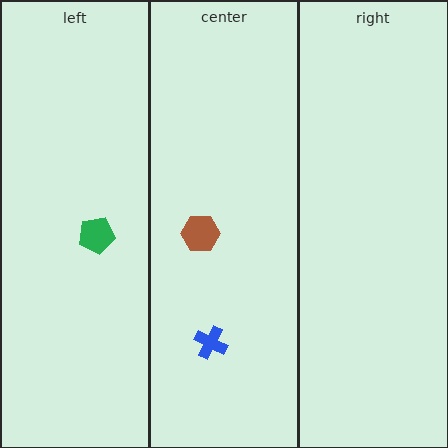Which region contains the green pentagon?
The left region.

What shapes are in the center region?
The blue cross, the brown hexagon.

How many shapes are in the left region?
1.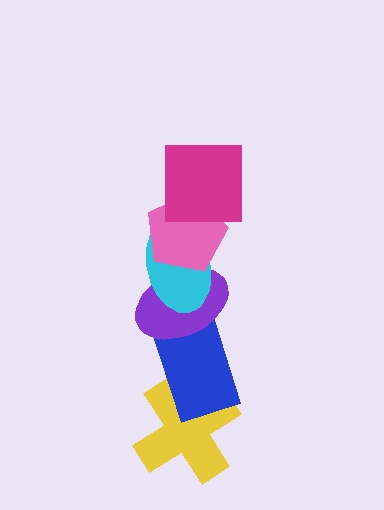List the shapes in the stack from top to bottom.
From top to bottom: the magenta square, the pink pentagon, the cyan ellipse, the purple ellipse, the blue rectangle, the yellow cross.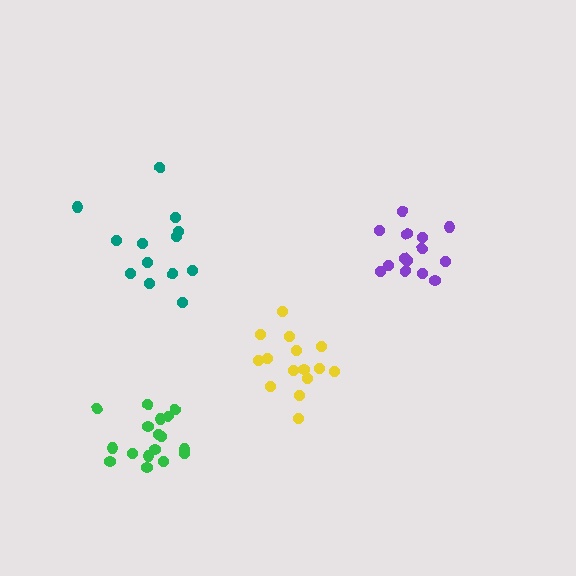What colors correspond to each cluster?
The clusters are colored: green, teal, purple, yellow.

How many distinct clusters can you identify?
There are 4 distinct clusters.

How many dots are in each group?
Group 1: 17 dots, Group 2: 13 dots, Group 3: 14 dots, Group 4: 15 dots (59 total).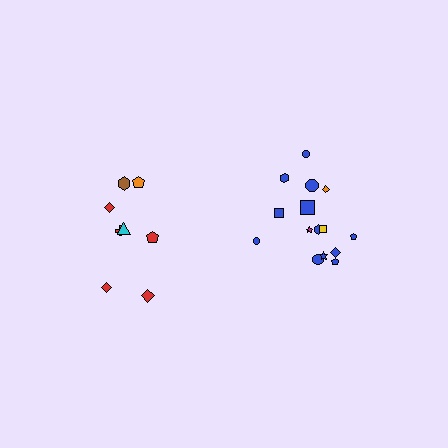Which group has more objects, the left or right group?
The right group.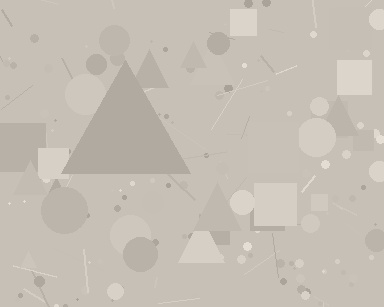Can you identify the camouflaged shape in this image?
The camouflaged shape is a triangle.